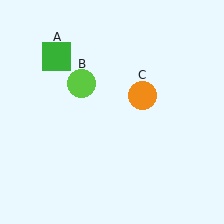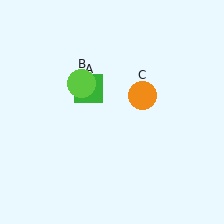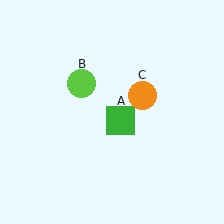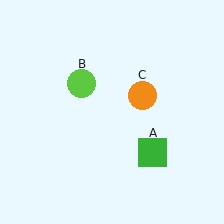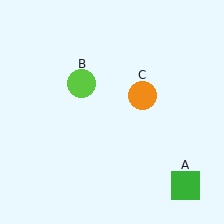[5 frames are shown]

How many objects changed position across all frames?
1 object changed position: green square (object A).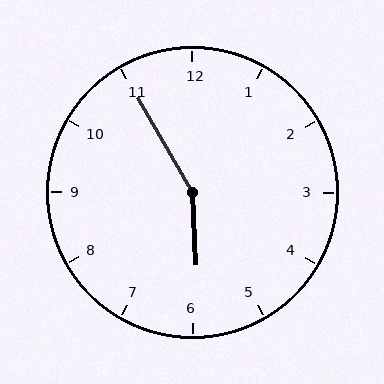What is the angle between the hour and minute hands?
Approximately 152 degrees.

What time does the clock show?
5:55.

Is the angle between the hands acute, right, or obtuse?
It is obtuse.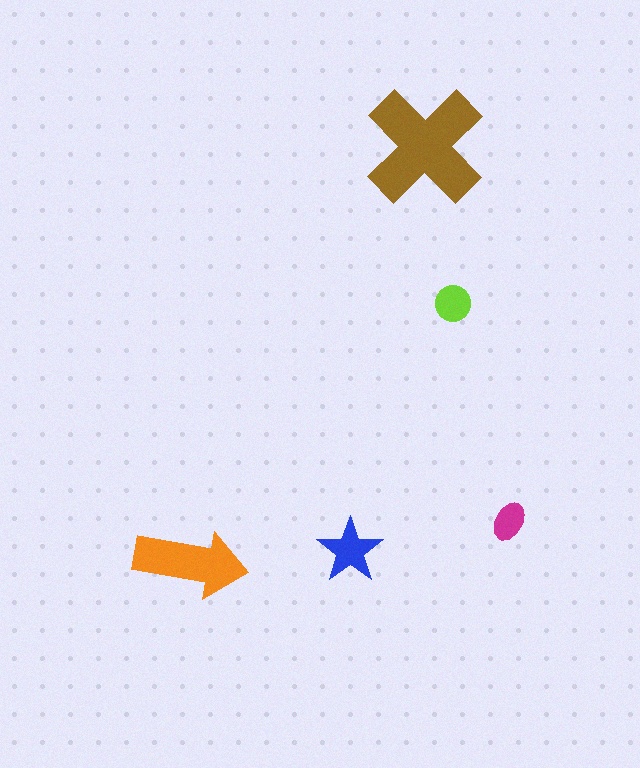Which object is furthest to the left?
The orange arrow is leftmost.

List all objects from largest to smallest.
The brown cross, the orange arrow, the blue star, the lime circle, the magenta ellipse.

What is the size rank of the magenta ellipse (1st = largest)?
5th.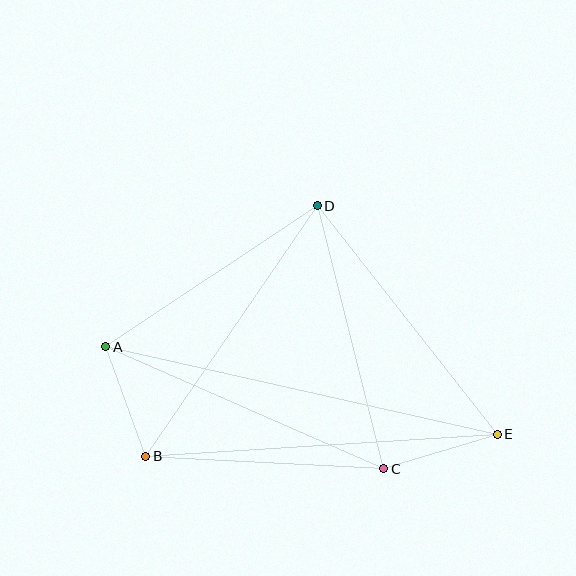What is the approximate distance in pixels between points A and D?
The distance between A and D is approximately 254 pixels.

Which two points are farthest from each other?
Points A and E are farthest from each other.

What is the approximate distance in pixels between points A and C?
The distance between A and C is approximately 304 pixels.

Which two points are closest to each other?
Points A and B are closest to each other.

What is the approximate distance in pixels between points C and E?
The distance between C and E is approximately 119 pixels.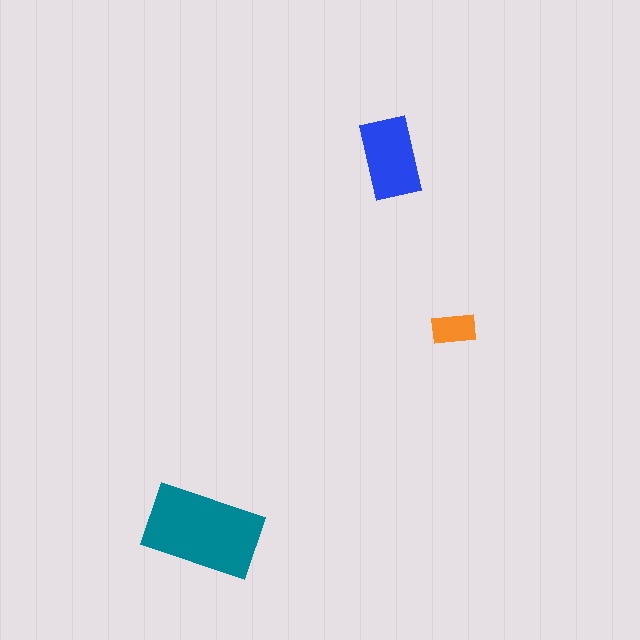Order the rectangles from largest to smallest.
the teal one, the blue one, the orange one.